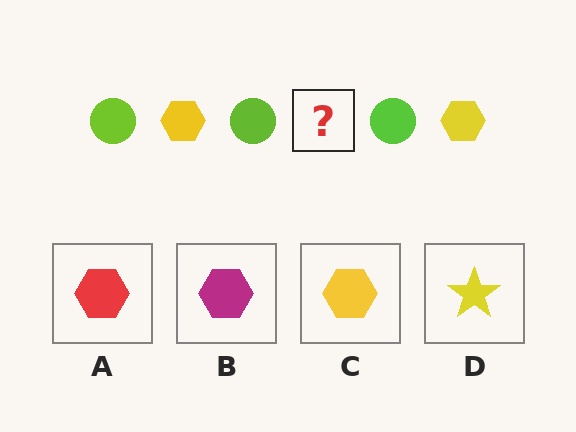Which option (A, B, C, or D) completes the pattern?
C.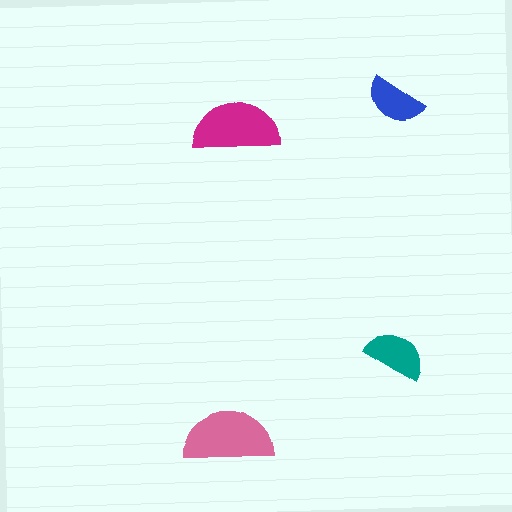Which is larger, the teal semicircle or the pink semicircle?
The pink one.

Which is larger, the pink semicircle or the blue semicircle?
The pink one.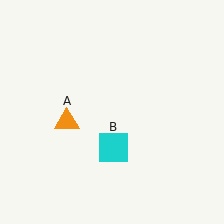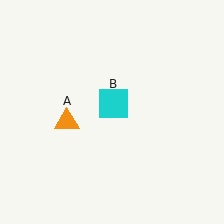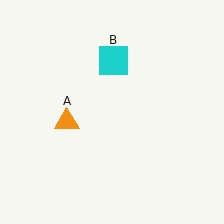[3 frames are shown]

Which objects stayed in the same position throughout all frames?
Orange triangle (object A) remained stationary.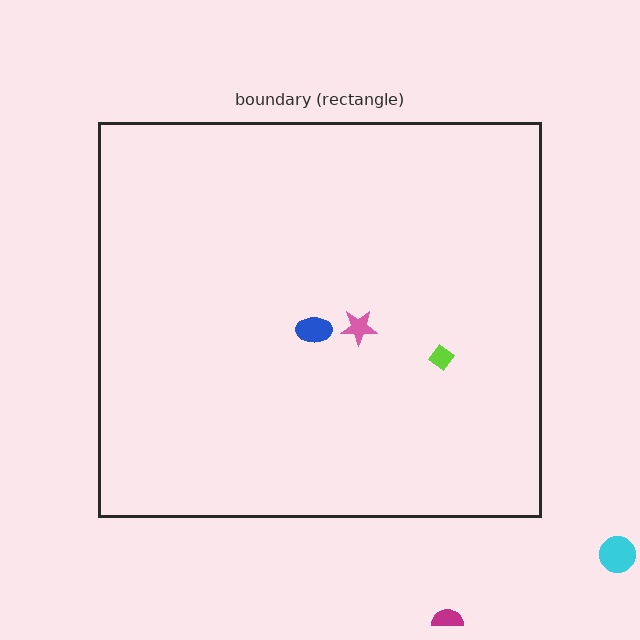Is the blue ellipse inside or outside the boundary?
Inside.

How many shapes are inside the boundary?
3 inside, 2 outside.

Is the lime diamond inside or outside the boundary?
Inside.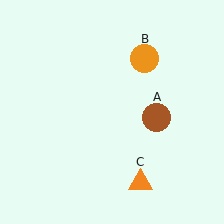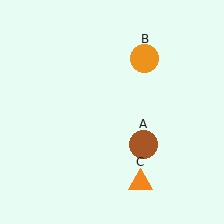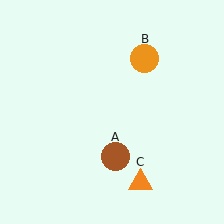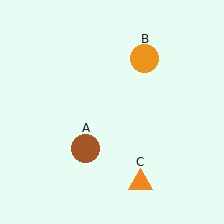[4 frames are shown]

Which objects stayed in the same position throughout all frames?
Orange circle (object B) and orange triangle (object C) remained stationary.